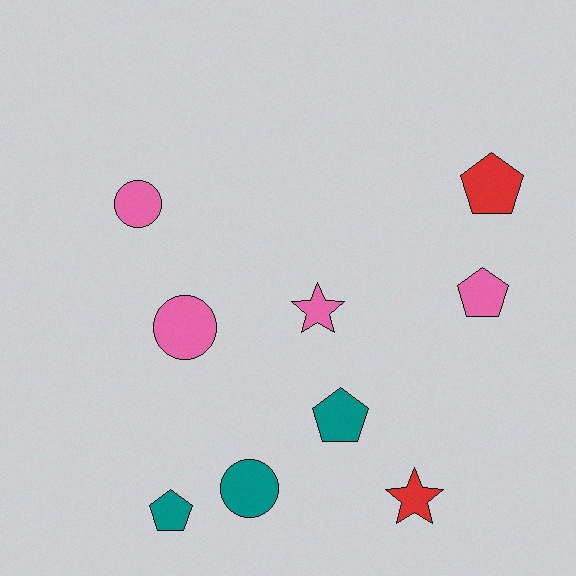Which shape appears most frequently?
Pentagon, with 4 objects.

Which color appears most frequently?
Pink, with 4 objects.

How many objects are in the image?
There are 9 objects.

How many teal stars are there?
There are no teal stars.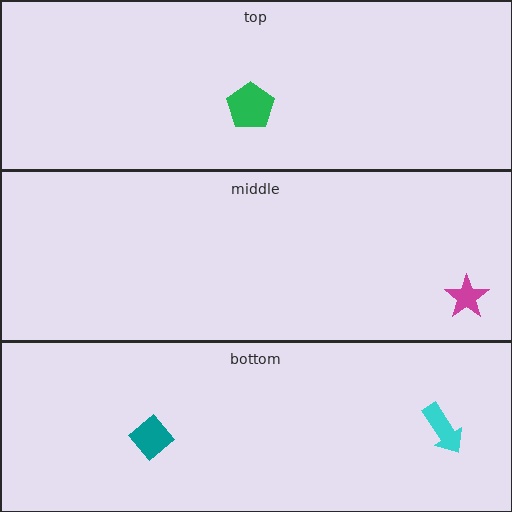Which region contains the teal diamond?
The bottom region.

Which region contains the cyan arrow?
The bottom region.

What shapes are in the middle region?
The magenta star.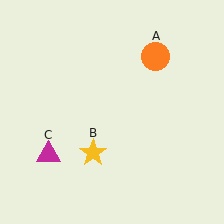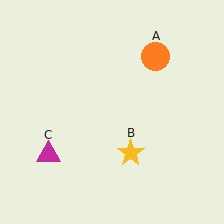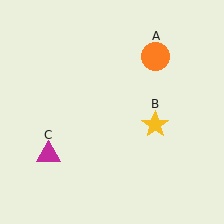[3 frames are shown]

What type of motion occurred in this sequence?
The yellow star (object B) rotated counterclockwise around the center of the scene.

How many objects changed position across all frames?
1 object changed position: yellow star (object B).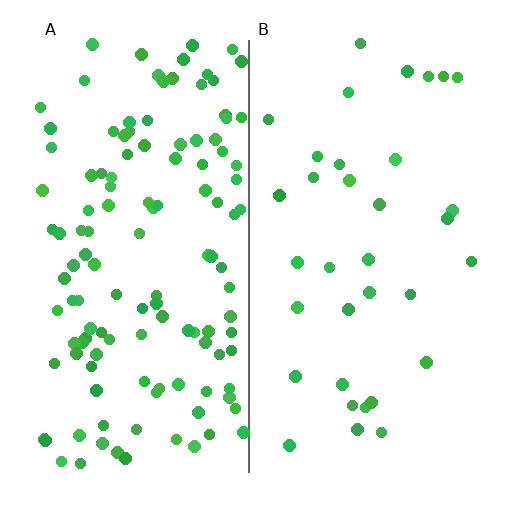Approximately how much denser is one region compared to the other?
Approximately 3.6× — region A over region B.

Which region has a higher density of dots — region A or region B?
A (the left).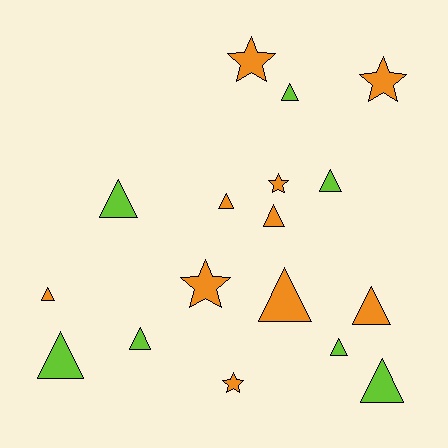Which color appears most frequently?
Orange, with 10 objects.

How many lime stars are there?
There are no lime stars.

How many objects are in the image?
There are 17 objects.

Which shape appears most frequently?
Triangle, with 12 objects.